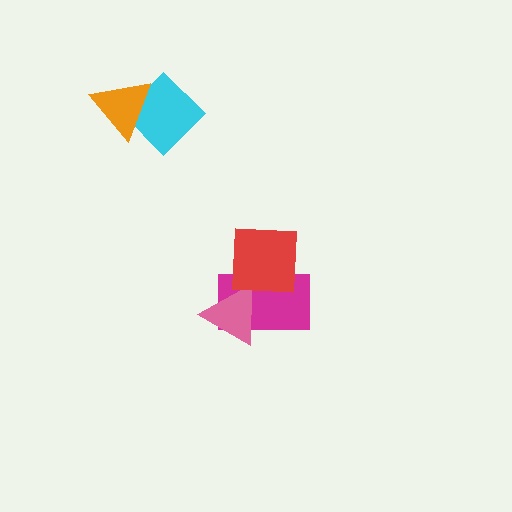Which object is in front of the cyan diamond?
The orange triangle is in front of the cyan diamond.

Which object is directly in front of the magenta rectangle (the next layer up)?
The pink triangle is directly in front of the magenta rectangle.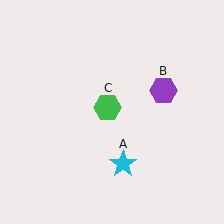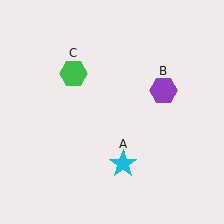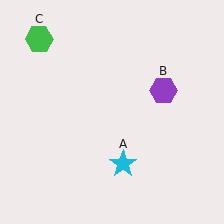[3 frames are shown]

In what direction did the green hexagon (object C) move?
The green hexagon (object C) moved up and to the left.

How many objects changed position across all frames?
1 object changed position: green hexagon (object C).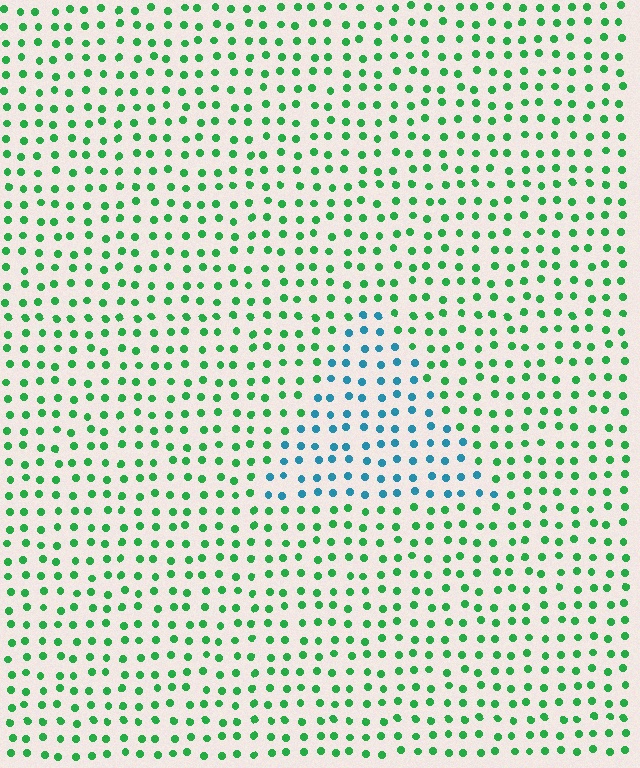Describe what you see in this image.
The image is filled with small green elements in a uniform arrangement. A triangle-shaped region is visible where the elements are tinted to a slightly different hue, forming a subtle color boundary.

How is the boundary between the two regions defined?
The boundary is defined purely by a slight shift in hue (about 59 degrees). Spacing, size, and orientation are identical on both sides.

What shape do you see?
I see a triangle.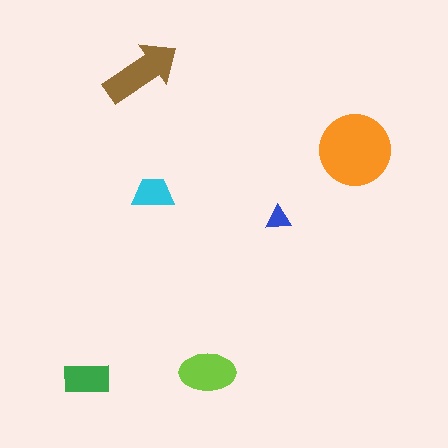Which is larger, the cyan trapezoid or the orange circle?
The orange circle.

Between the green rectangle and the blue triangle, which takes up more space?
The green rectangle.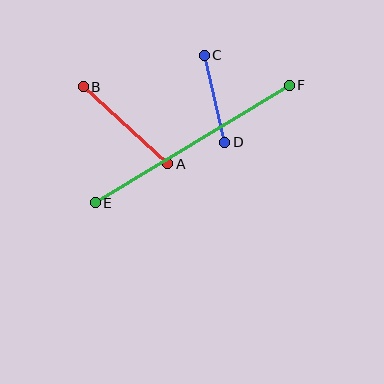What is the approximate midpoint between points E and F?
The midpoint is at approximately (192, 144) pixels.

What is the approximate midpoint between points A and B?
The midpoint is at approximately (125, 125) pixels.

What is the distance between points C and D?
The distance is approximately 89 pixels.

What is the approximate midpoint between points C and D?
The midpoint is at approximately (214, 99) pixels.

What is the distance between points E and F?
The distance is approximately 227 pixels.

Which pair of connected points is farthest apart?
Points E and F are farthest apart.